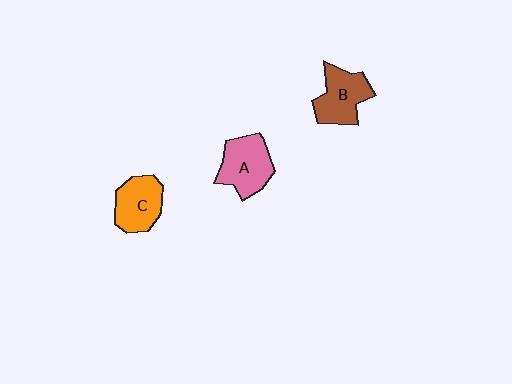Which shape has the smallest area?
Shape C (orange).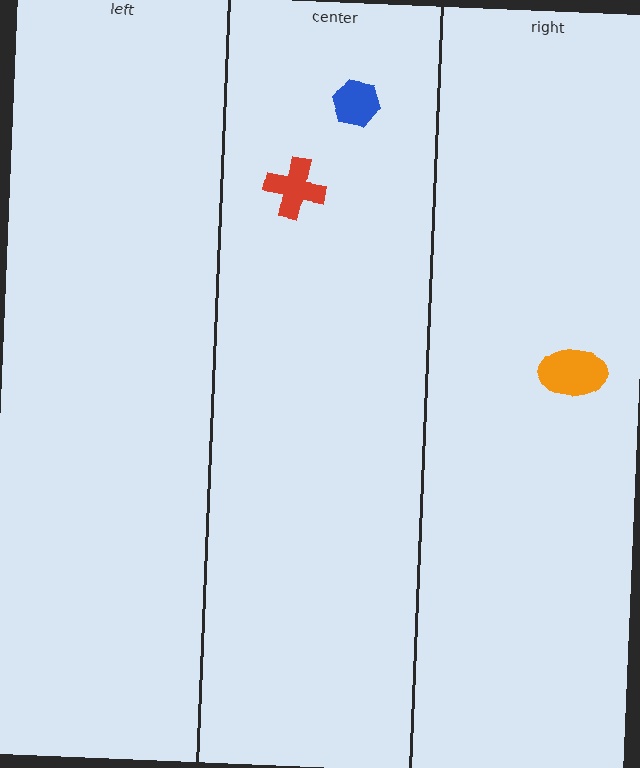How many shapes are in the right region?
1.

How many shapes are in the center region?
2.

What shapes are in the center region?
The red cross, the blue hexagon.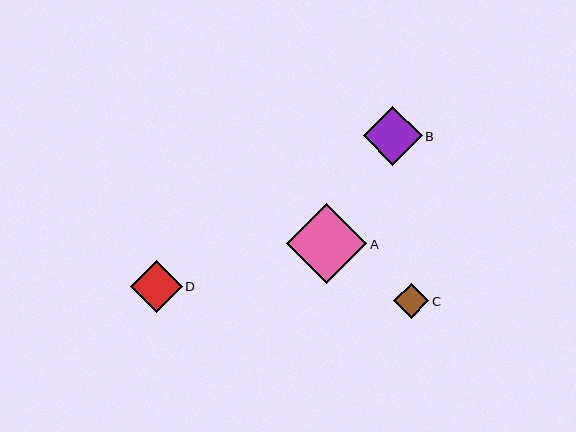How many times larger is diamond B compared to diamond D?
Diamond B is approximately 1.1 times the size of diamond D.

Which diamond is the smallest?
Diamond C is the smallest with a size of approximately 35 pixels.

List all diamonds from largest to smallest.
From largest to smallest: A, B, D, C.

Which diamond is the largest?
Diamond A is the largest with a size of approximately 81 pixels.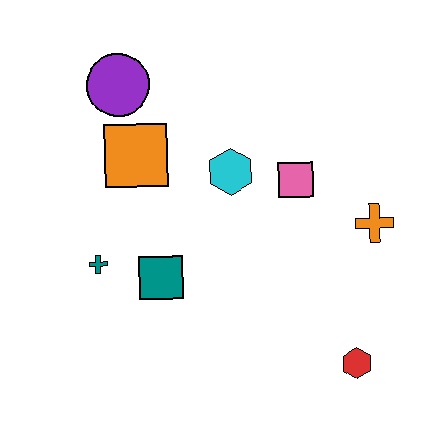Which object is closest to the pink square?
The cyan hexagon is closest to the pink square.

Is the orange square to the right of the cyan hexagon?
No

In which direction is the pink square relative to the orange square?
The pink square is to the right of the orange square.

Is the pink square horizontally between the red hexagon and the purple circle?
Yes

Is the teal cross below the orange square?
Yes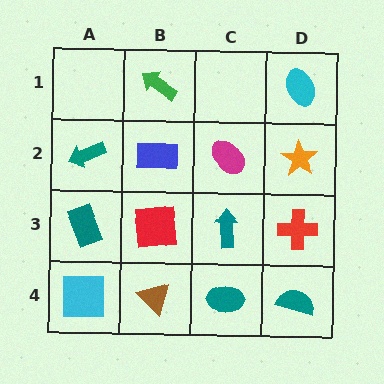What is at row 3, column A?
A teal rectangle.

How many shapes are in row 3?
4 shapes.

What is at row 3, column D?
A red cross.